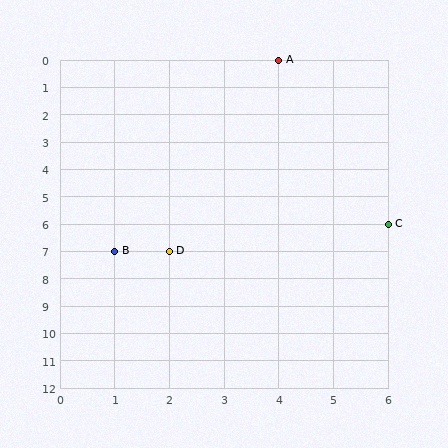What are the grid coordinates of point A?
Point A is at grid coordinates (4, 0).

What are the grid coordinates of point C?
Point C is at grid coordinates (6, 6).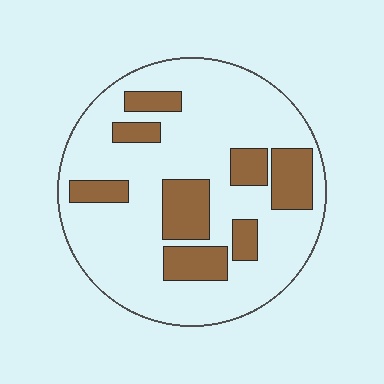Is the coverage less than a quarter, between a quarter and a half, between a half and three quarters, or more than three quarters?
Less than a quarter.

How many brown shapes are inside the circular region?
8.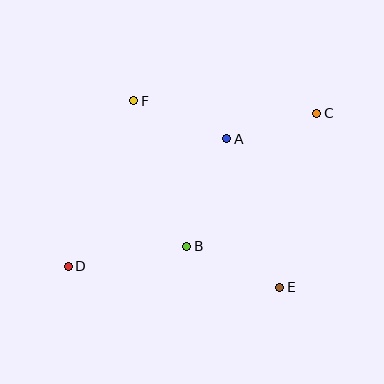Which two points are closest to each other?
Points A and C are closest to each other.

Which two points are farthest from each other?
Points C and D are farthest from each other.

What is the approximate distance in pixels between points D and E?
The distance between D and E is approximately 212 pixels.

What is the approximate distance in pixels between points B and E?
The distance between B and E is approximately 101 pixels.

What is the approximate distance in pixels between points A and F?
The distance between A and F is approximately 100 pixels.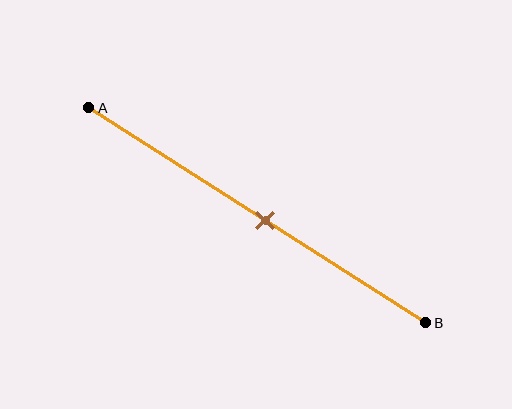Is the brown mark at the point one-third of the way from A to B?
No, the mark is at about 50% from A, not at the 33% one-third point.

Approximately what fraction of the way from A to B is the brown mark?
The brown mark is approximately 50% of the way from A to B.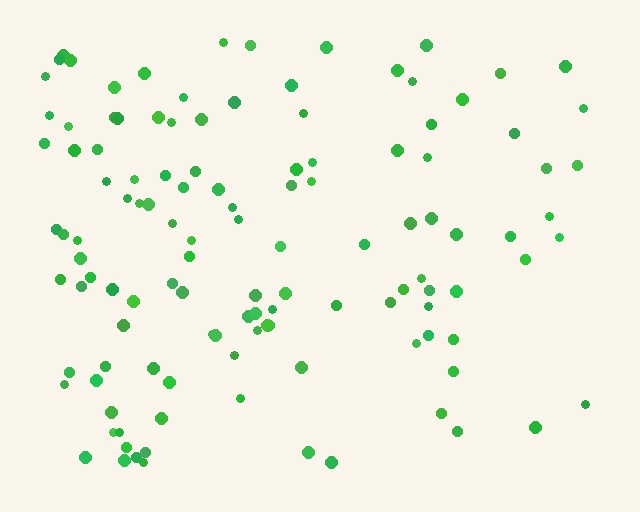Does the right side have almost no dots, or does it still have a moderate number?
Still a moderate number, just noticeably fewer than the left.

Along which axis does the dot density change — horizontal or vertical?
Horizontal.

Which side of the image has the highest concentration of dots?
The left.